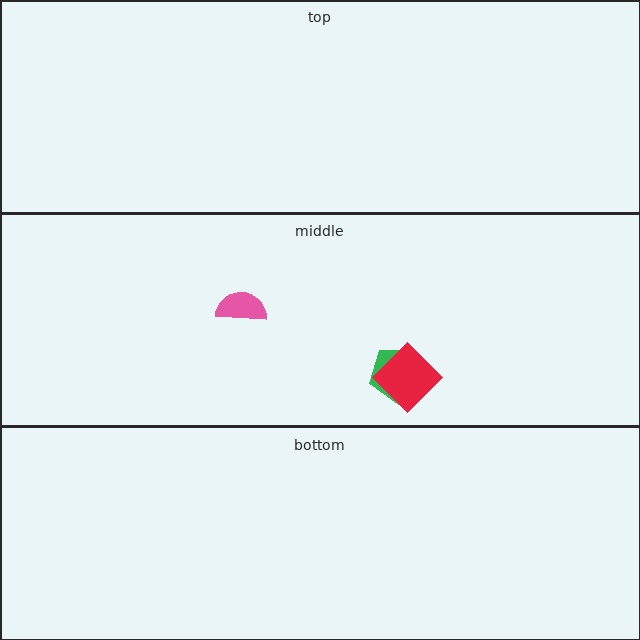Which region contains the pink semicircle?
The middle region.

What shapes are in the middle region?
The green pentagon, the red diamond, the pink semicircle.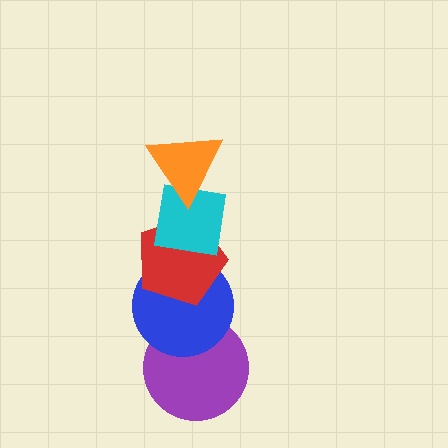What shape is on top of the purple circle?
The blue circle is on top of the purple circle.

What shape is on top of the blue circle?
The red pentagon is on top of the blue circle.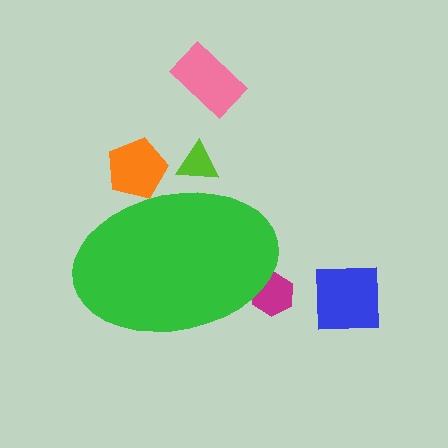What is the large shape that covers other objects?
A green ellipse.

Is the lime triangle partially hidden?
Yes, the lime triangle is partially hidden behind the green ellipse.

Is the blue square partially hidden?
No, the blue square is fully visible.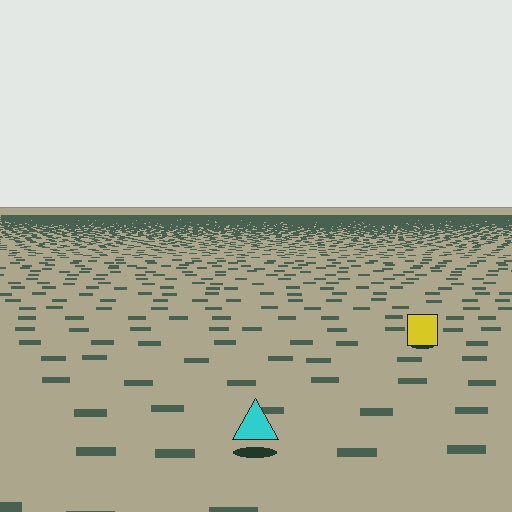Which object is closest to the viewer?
The cyan triangle is closest. The texture marks near it are larger and more spread out.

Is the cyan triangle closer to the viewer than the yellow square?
Yes. The cyan triangle is closer — you can tell from the texture gradient: the ground texture is coarser near it.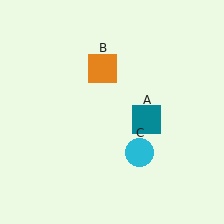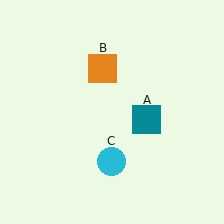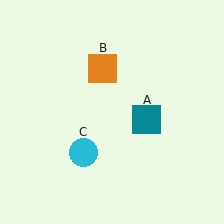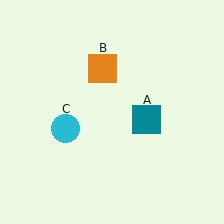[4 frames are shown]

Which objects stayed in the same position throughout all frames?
Teal square (object A) and orange square (object B) remained stationary.